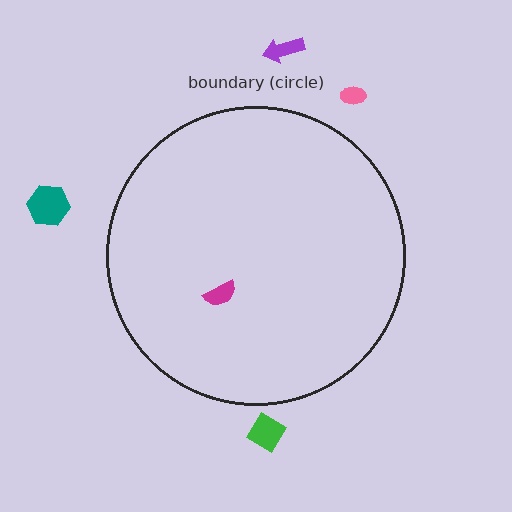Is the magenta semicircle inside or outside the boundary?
Inside.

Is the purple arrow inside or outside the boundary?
Outside.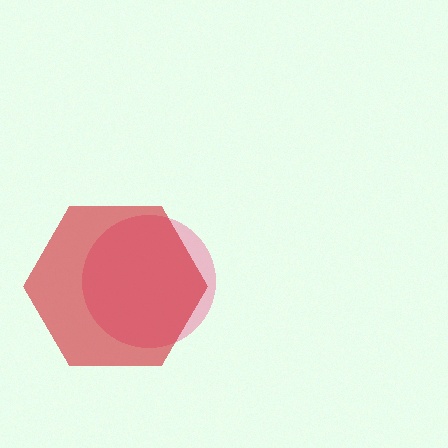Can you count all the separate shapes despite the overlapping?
Yes, there are 2 separate shapes.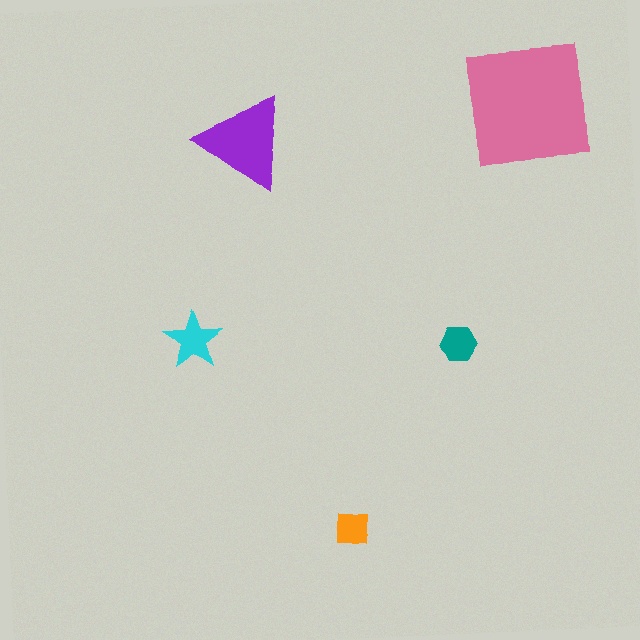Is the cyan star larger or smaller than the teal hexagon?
Larger.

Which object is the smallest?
The orange square.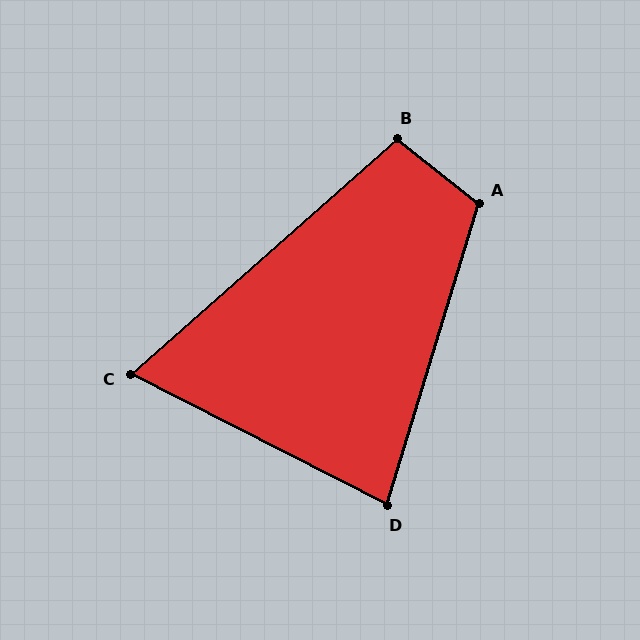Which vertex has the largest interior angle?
A, at approximately 112 degrees.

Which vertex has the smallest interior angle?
C, at approximately 68 degrees.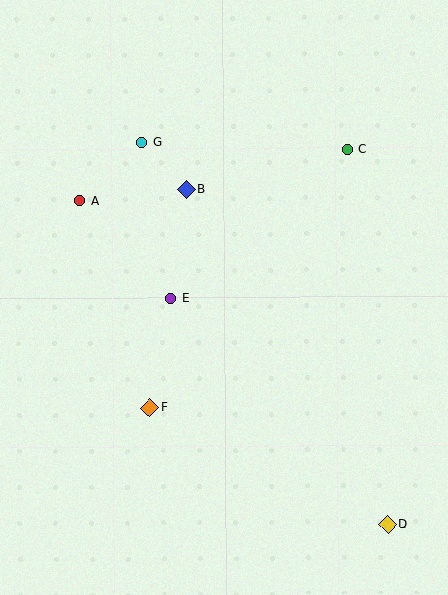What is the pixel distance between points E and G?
The distance between E and G is 159 pixels.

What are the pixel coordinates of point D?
Point D is at (388, 524).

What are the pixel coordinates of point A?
Point A is at (80, 201).